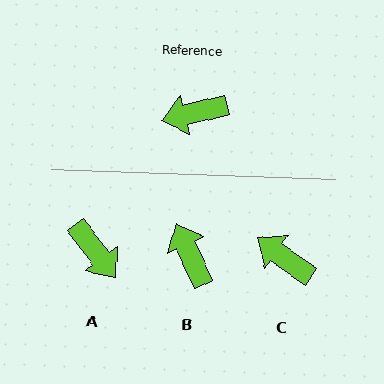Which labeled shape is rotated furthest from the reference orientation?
A, about 114 degrees away.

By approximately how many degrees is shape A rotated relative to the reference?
Approximately 114 degrees counter-clockwise.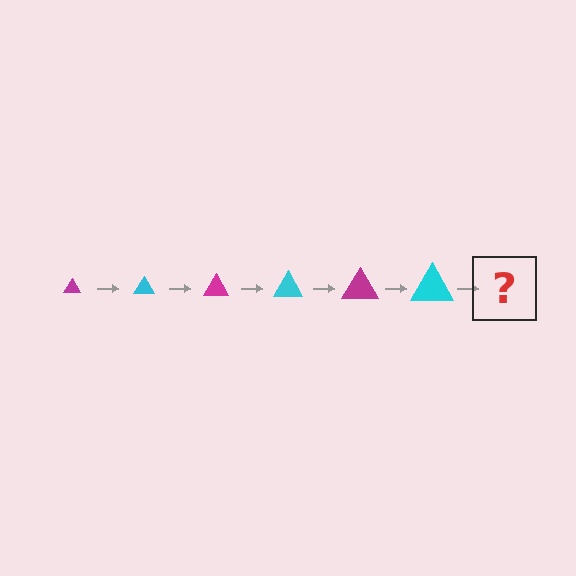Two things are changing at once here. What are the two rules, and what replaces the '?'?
The two rules are that the triangle grows larger each step and the color cycles through magenta and cyan. The '?' should be a magenta triangle, larger than the previous one.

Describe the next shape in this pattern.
It should be a magenta triangle, larger than the previous one.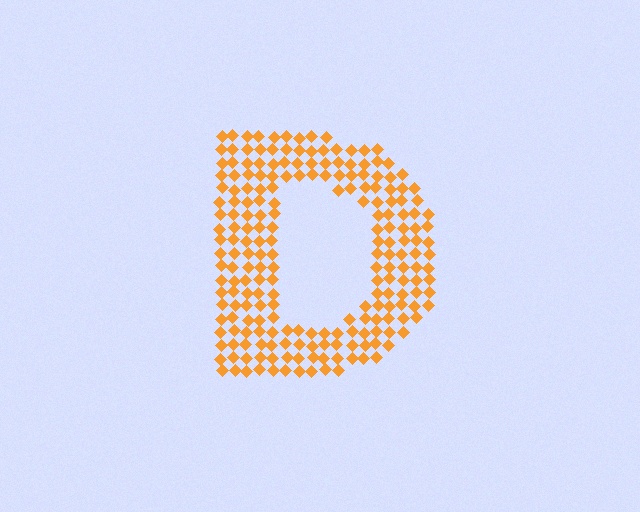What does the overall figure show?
The overall figure shows the letter D.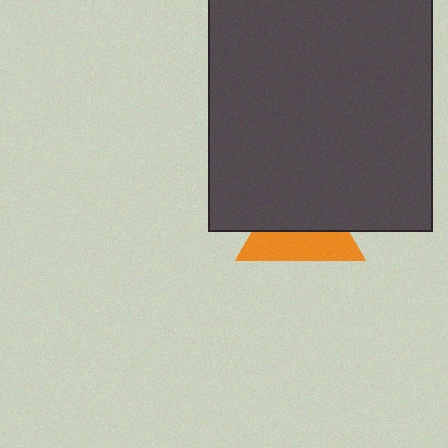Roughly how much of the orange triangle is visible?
About half of it is visible (roughly 46%).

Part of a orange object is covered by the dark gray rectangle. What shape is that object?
It is a triangle.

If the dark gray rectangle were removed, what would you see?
You would see the complete orange triangle.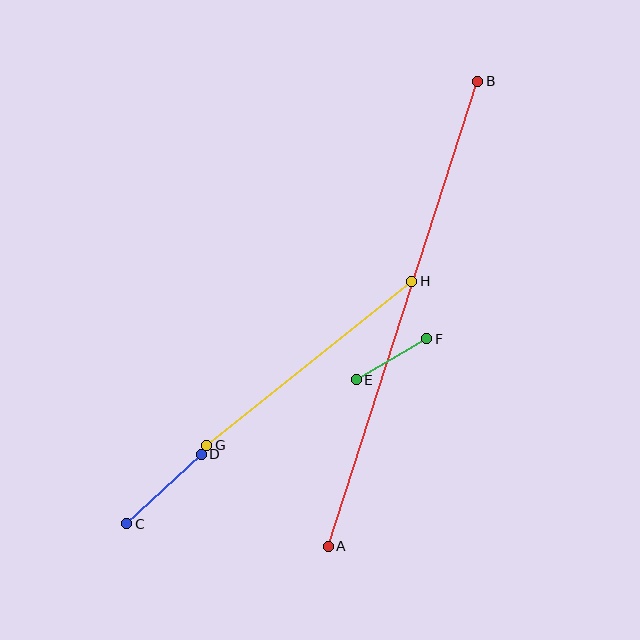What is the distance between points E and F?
The distance is approximately 81 pixels.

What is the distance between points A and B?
The distance is approximately 488 pixels.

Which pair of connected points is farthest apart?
Points A and B are farthest apart.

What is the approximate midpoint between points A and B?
The midpoint is at approximately (403, 314) pixels.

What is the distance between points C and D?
The distance is approximately 102 pixels.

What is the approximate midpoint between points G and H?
The midpoint is at approximately (309, 363) pixels.